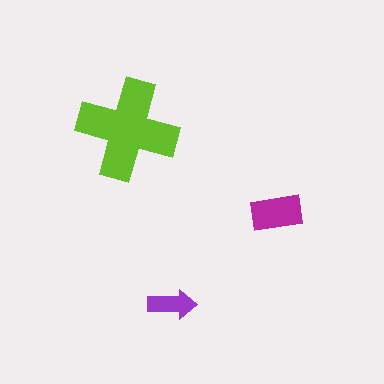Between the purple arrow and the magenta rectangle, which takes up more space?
The magenta rectangle.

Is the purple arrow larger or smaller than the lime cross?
Smaller.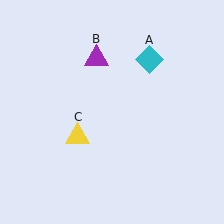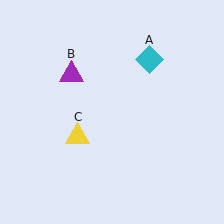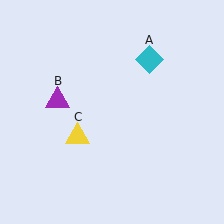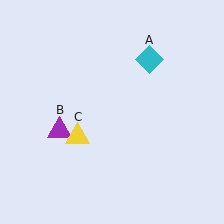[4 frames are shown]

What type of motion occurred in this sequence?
The purple triangle (object B) rotated counterclockwise around the center of the scene.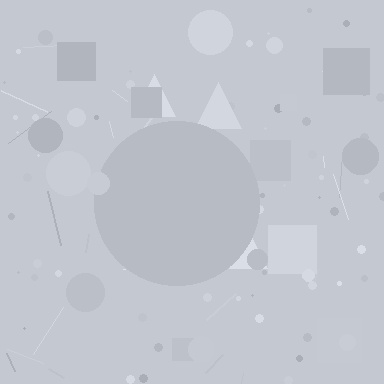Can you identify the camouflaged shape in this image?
The camouflaged shape is a circle.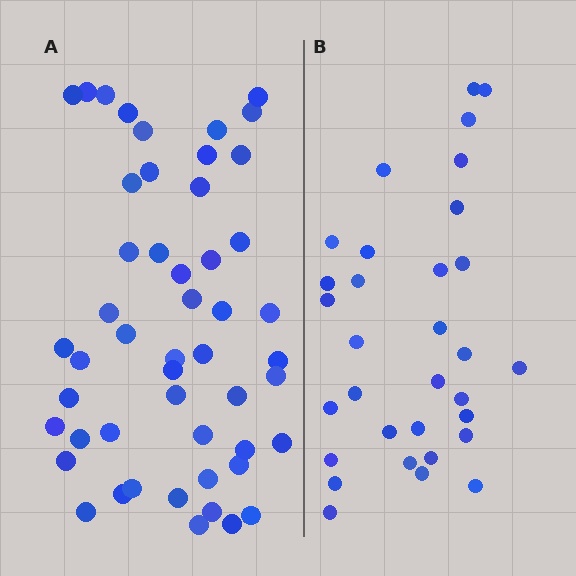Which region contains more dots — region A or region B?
Region A (the left region) has more dots.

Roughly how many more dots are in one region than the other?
Region A has approximately 20 more dots than region B.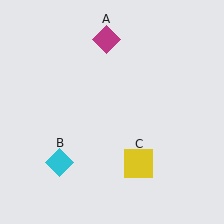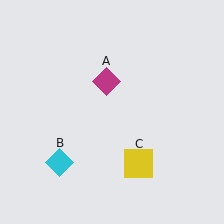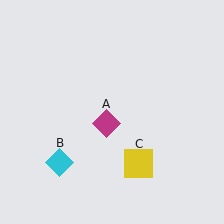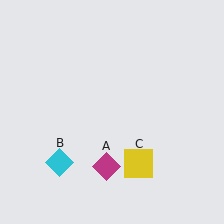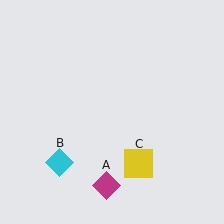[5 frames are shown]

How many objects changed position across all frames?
1 object changed position: magenta diamond (object A).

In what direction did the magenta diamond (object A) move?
The magenta diamond (object A) moved down.